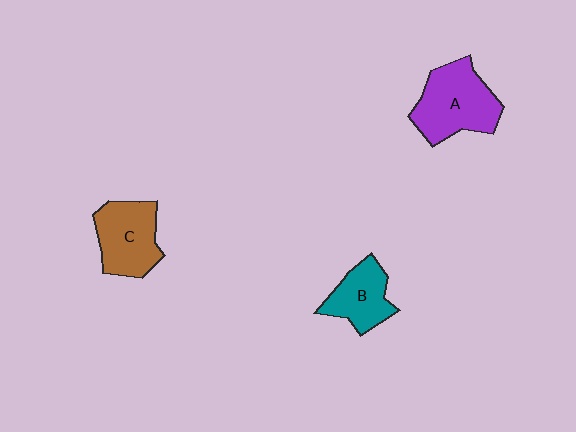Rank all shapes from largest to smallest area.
From largest to smallest: A (purple), C (brown), B (teal).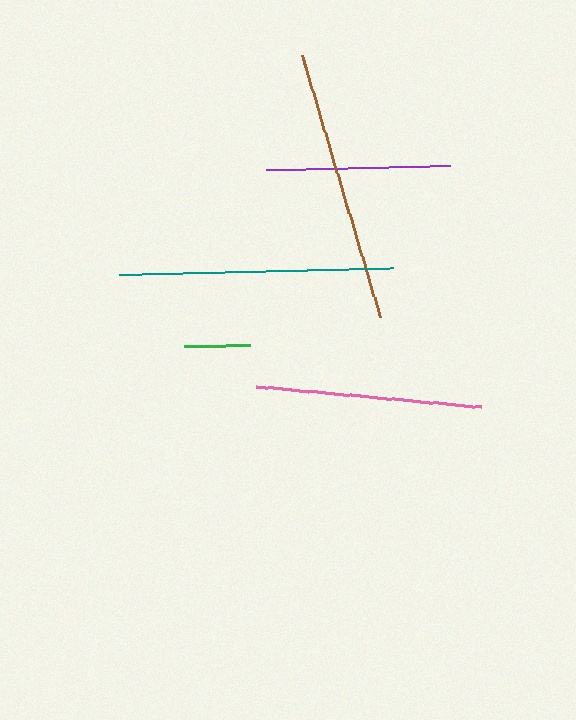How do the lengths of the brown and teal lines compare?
The brown and teal lines are approximately the same length.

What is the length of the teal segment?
The teal segment is approximately 274 pixels long.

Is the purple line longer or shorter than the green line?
The purple line is longer than the green line.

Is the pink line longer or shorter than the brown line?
The brown line is longer than the pink line.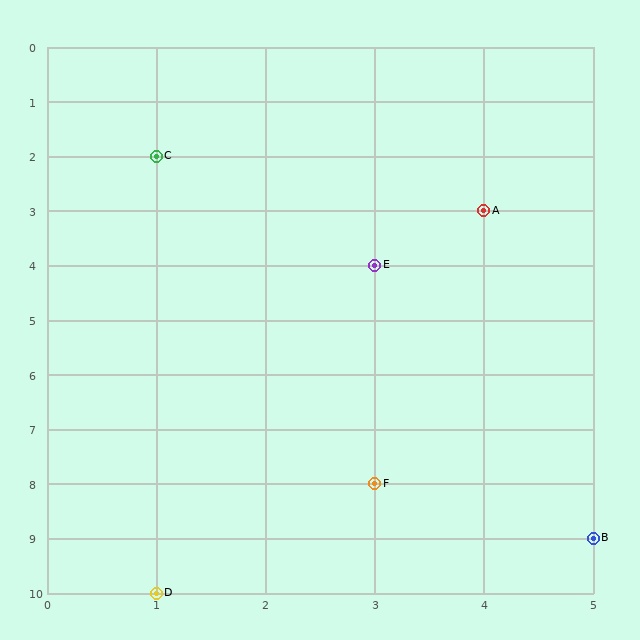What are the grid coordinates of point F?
Point F is at grid coordinates (3, 8).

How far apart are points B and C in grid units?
Points B and C are 4 columns and 7 rows apart (about 8.1 grid units diagonally).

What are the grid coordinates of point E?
Point E is at grid coordinates (3, 4).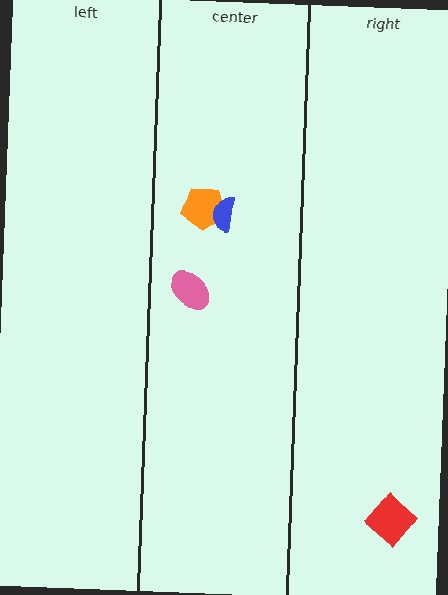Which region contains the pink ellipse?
The center region.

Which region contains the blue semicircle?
The center region.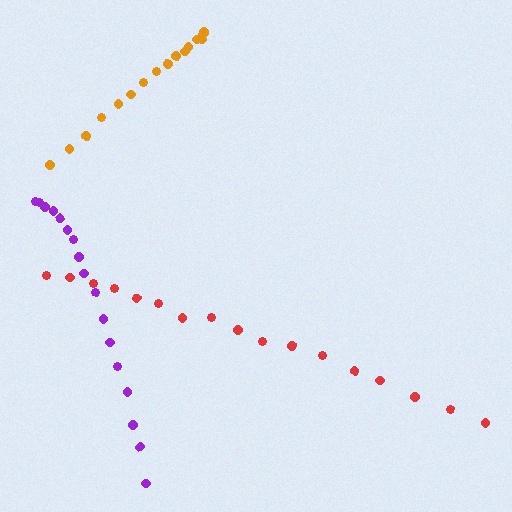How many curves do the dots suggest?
There are 3 distinct paths.